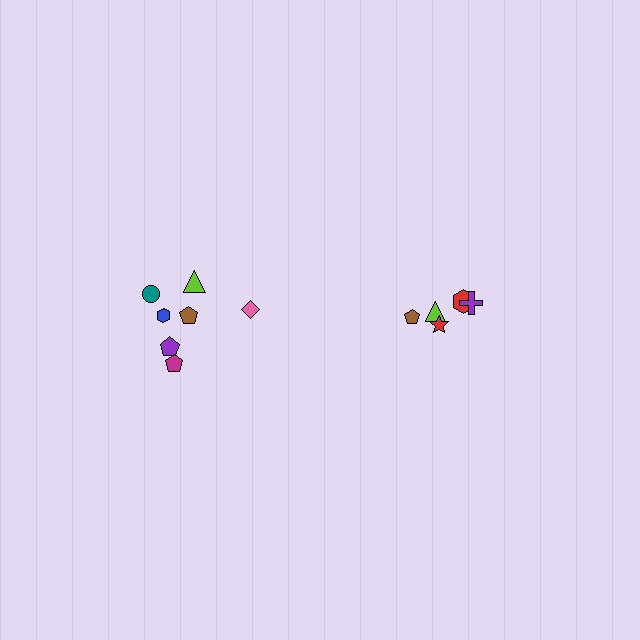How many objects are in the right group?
There are 5 objects.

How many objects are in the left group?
There are 7 objects.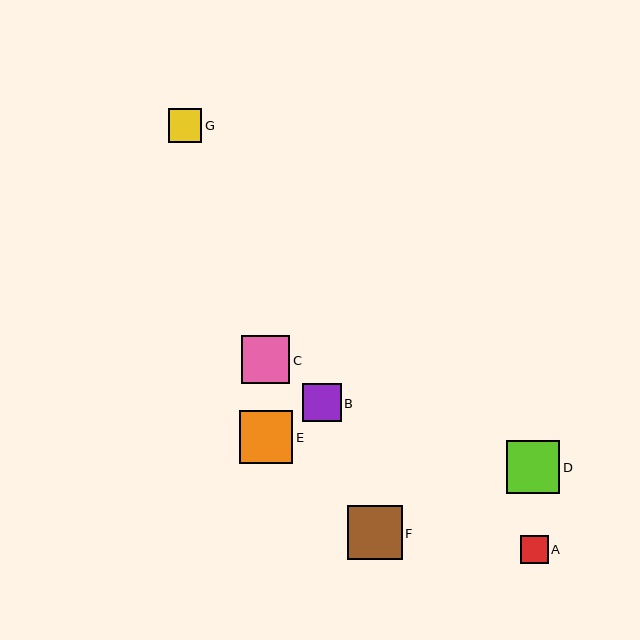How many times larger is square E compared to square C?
Square E is approximately 1.1 times the size of square C.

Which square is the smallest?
Square A is the smallest with a size of approximately 28 pixels.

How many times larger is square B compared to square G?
Square B is approximately 1.1 times the size of square G.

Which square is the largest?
Square F is the largest with a size of approximately 54 pixels.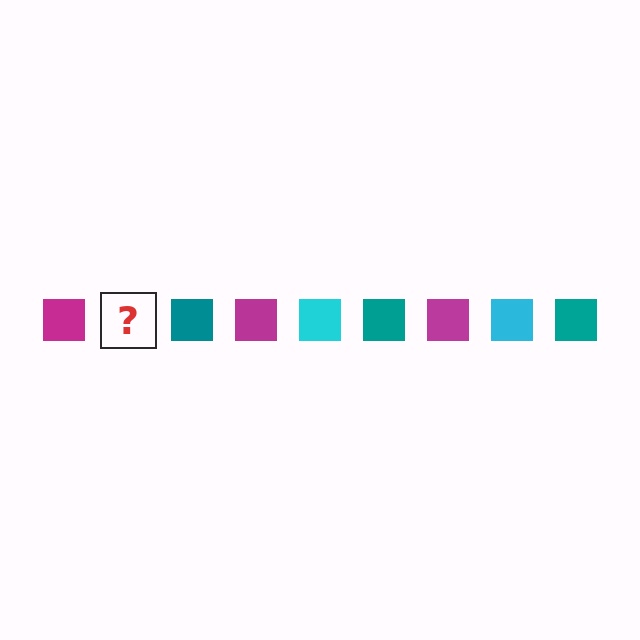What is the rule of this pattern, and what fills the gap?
The rule is that the pattern cycles through magenta, cyan, teal squares. The gap should be filled with a cyan square.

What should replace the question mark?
The question mark should be replaced with a cyan square.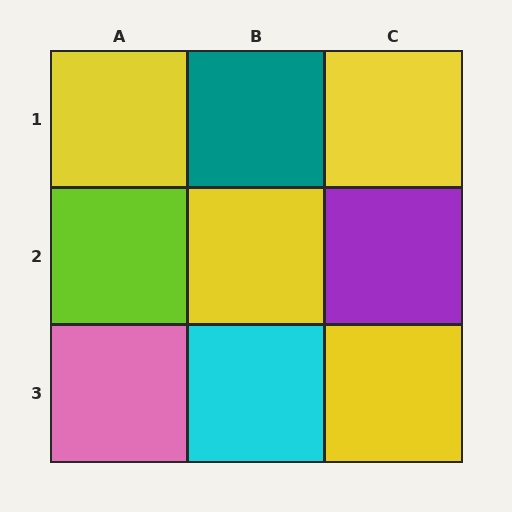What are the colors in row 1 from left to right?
Yellow, teal, yellow.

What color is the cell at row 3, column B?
Cyan.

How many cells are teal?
1 cell is teal.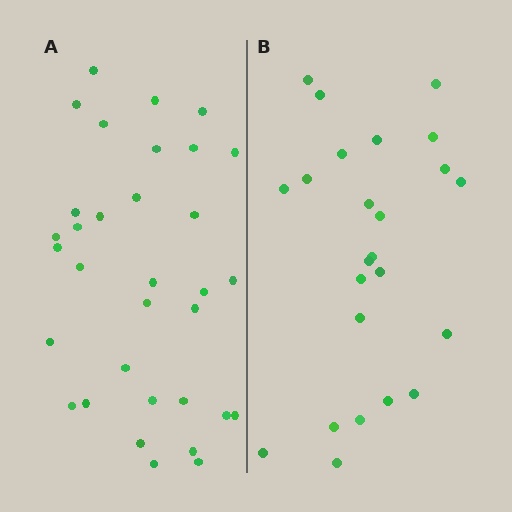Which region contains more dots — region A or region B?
Region A (the left region) has more dots.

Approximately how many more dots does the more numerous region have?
Region A has roughly 8 or so more dots than region B.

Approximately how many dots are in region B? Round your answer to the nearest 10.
About 20 dots. (The exact count is 24, which rounds to 20.)